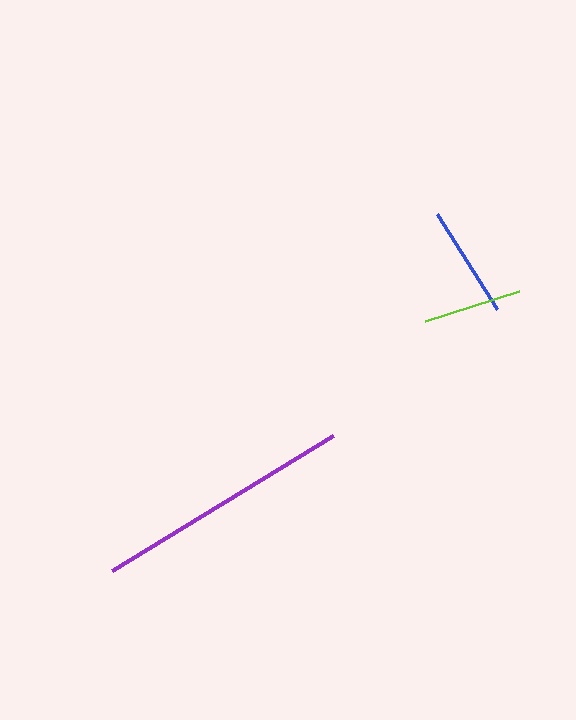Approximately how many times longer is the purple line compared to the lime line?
The purple line is approximately 2.6 times the length of the lime line.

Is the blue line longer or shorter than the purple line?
The purple line is longer than the blue line.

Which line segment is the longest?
The purple line is the longest at approximately 260 pixels.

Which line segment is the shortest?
The lime line is the shortest at approximately 99 pixels.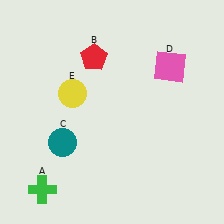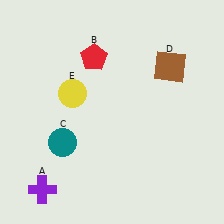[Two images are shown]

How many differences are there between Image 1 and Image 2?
There are 2 differences between the two images.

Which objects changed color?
A changed from green to purple. D changed from pink to brown.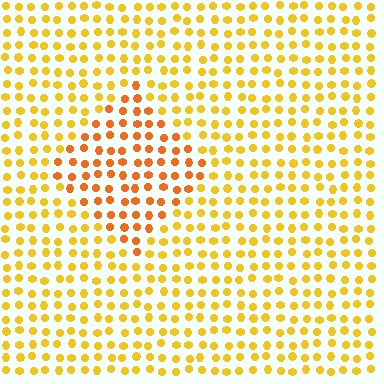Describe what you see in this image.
The image is filled with small yellow elements in a uniform arrangement. A diamond-shaped region is visible where the elements are tinted to a slightly different hue, forming a subtle color boundary.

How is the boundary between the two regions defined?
The boundary is defined purely by a slight shift in hue (about 26 degrees). Spacing, size, and orientation are identical on both sides.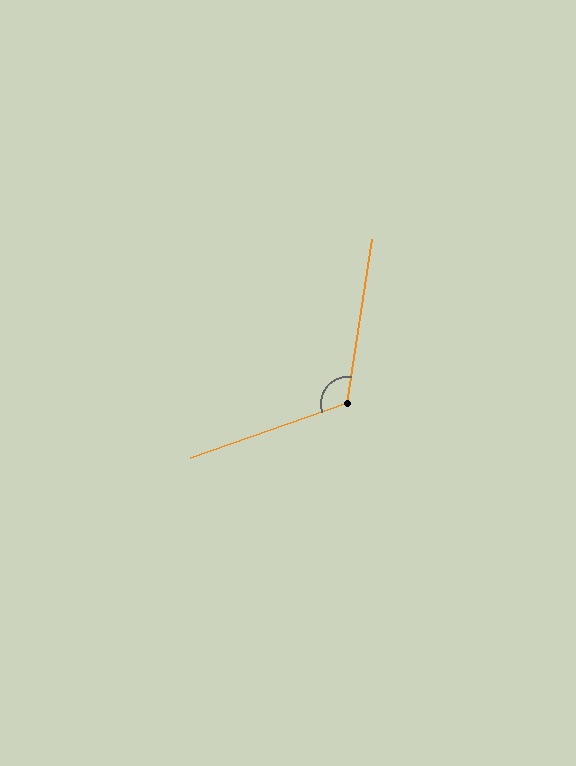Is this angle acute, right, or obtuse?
It is obtuse.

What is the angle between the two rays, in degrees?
Approximately 118 degrees.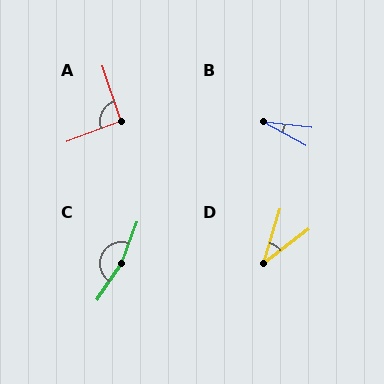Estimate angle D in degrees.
Approximately 36 degrees.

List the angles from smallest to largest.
B (23°), D (36°), A (93°), C (166°).